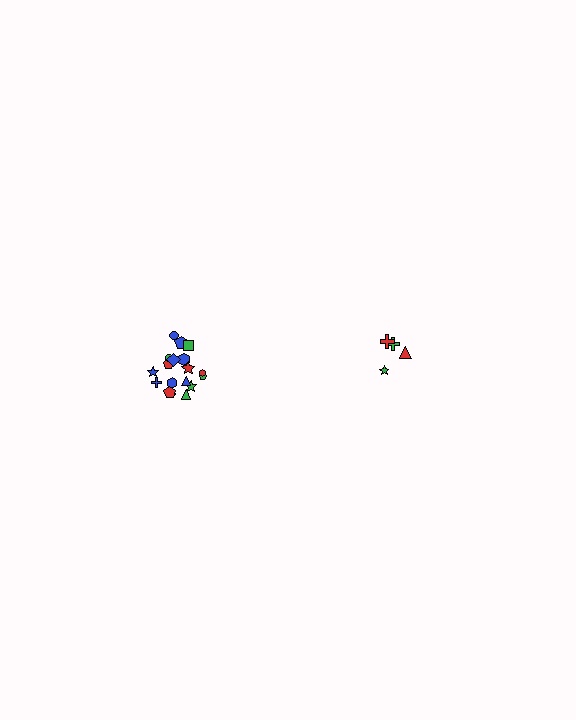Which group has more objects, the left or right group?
The left group.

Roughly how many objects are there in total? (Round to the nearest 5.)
Roughly 20 objects in total.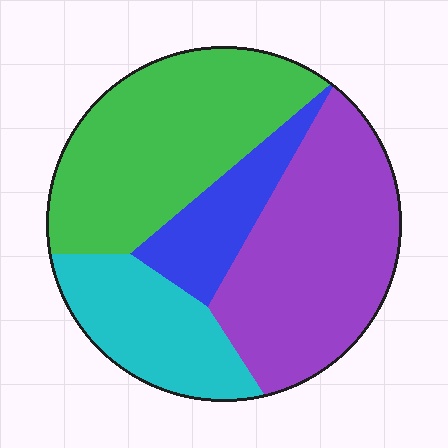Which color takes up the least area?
Blue, at roughly 10%.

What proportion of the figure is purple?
Purple takes up between a quarter and a half of the figure.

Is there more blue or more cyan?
Cyan.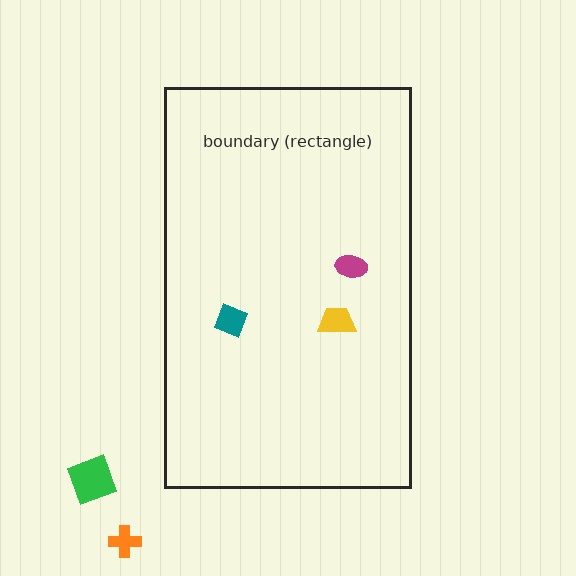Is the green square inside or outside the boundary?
Outside.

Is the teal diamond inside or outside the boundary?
Inside.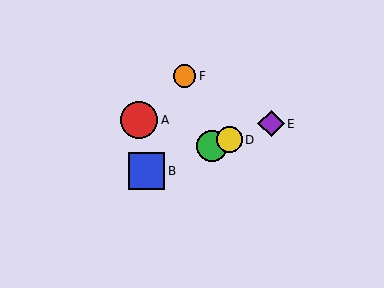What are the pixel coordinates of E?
Object E is at (271, 124).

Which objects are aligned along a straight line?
Objects B, C, D, E are aligned along a straight line.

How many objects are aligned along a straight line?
4 objects (B, C, D, E) are aligned along a straight line.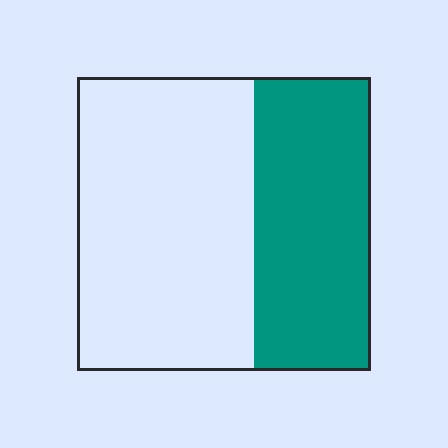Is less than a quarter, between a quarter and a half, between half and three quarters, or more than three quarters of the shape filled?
Between a quarter and a half.